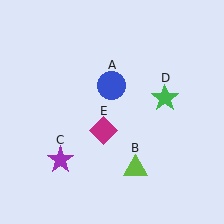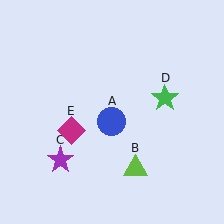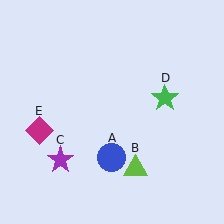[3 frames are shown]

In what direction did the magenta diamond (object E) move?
The magenta diamond (object E) moved left.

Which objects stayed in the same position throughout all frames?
Lime triangle (object B) and purple star (object C) and green star (object D) remained stationary.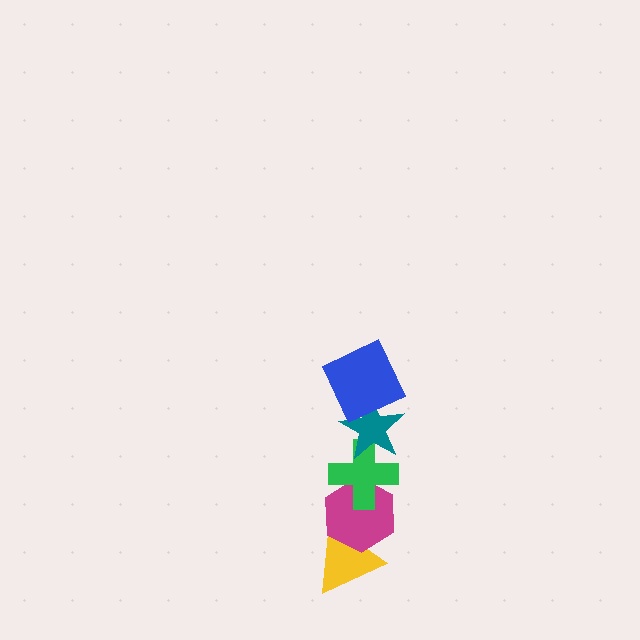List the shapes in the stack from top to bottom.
From top to bottom: the blue square, the teal star, the green cross, the magenta hexagon, the yellow triangle.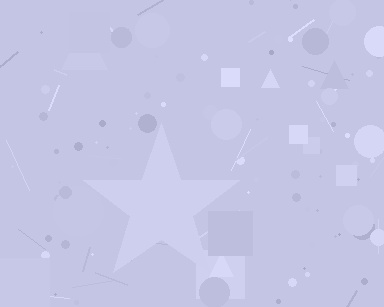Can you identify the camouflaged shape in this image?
The camouflaged shape is a star.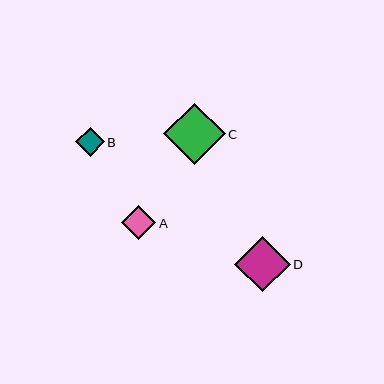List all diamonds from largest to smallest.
From largest to smallest: C, D, A, B.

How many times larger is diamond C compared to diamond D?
Diamond C is approximately 1.1 times the size of diamond D.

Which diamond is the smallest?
Diamond B is the smallest with a size of approximately 29 pixels.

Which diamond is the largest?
Diamond C is the largest with a size of approximately 62 pixels.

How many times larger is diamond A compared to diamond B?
Diamond A is approximately 1.2 times the size of diamond B.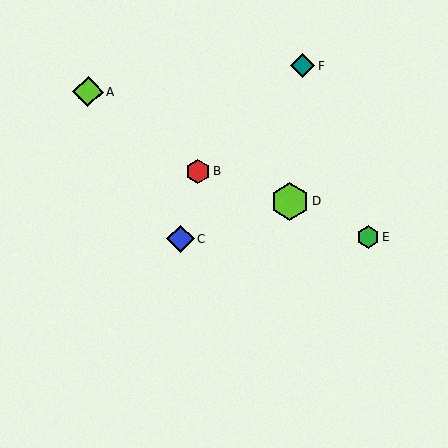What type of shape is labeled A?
Shape A is a lime diamond.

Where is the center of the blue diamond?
The center of the blue diamond is at (180, 239).